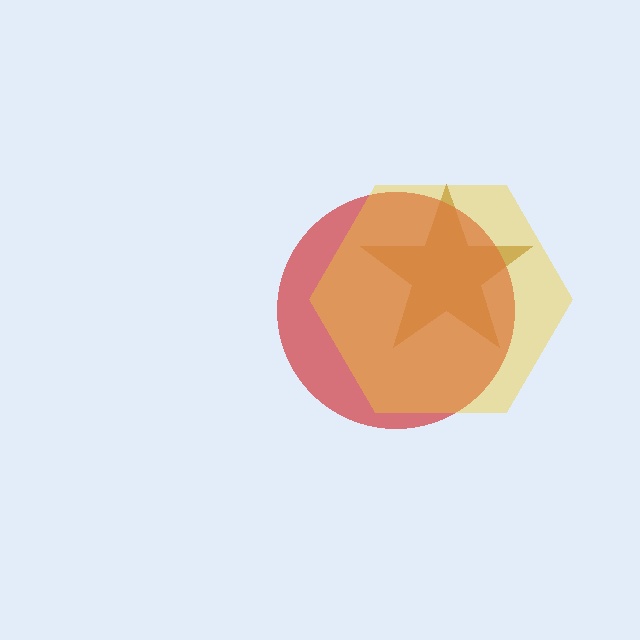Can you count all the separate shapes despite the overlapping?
Yes, there are 3 separate shapes.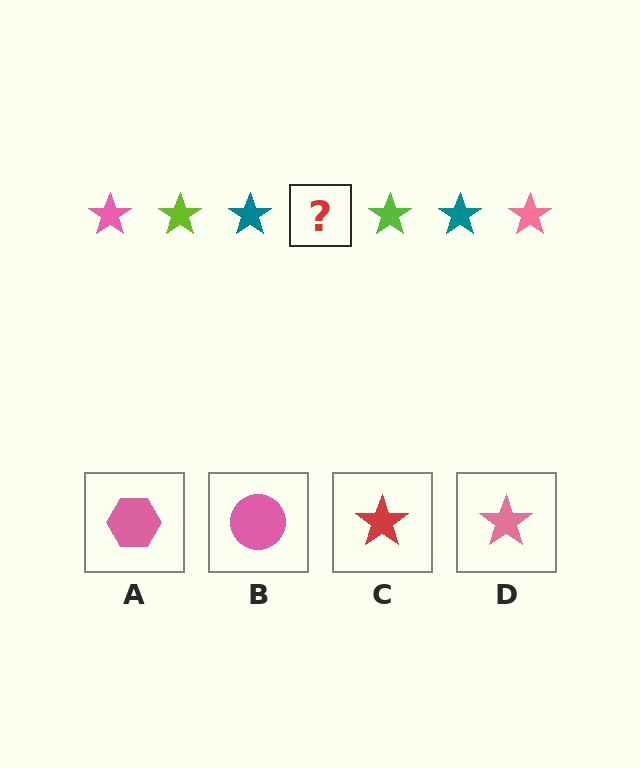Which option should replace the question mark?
Option D.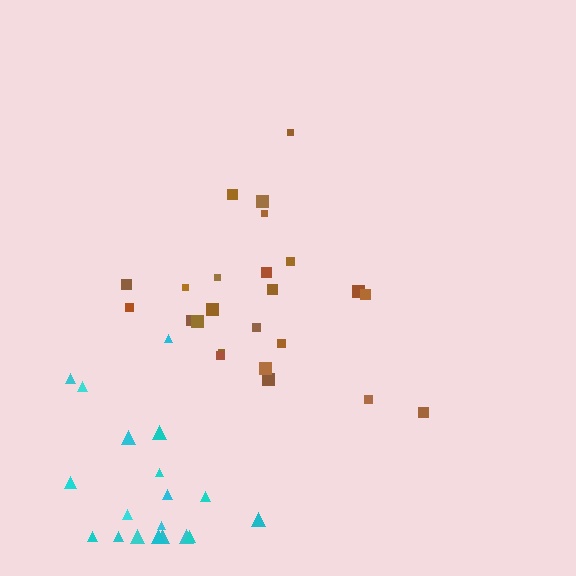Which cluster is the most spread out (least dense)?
Brown.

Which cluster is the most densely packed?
Cyan.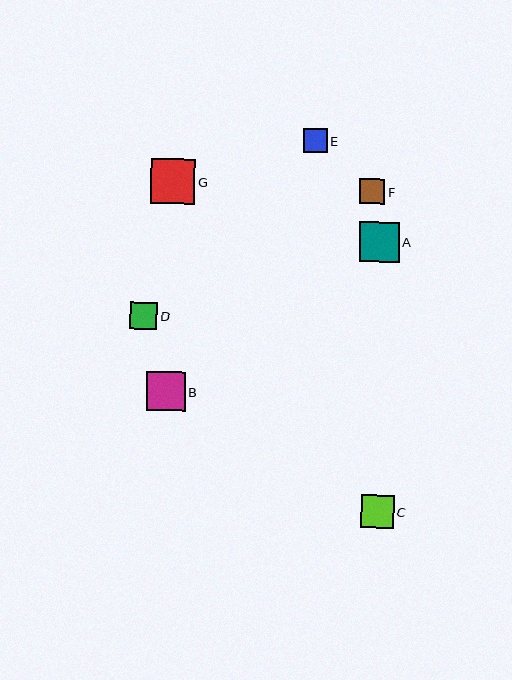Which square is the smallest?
Square E is the smallest with a size of approximately 24 pixels.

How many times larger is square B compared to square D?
Square B is approximately 1.4 times the size of square D.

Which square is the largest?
Square G is the largest with a size of approximately 44 pixels.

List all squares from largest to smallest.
From largest to smallest: G, A, B, C, D, F, E.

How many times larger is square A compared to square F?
Square A is approximately 1.6 times the size of square F.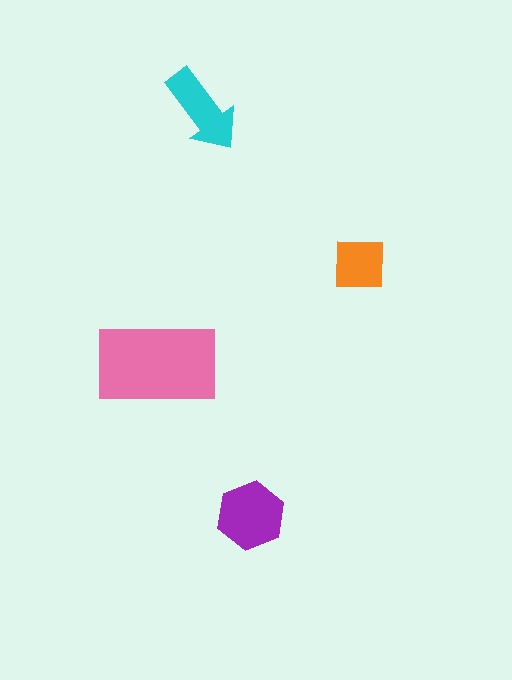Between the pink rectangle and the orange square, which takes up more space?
The pink rectangle.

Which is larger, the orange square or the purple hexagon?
The purple hexagon.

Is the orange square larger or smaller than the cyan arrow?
Smaller.